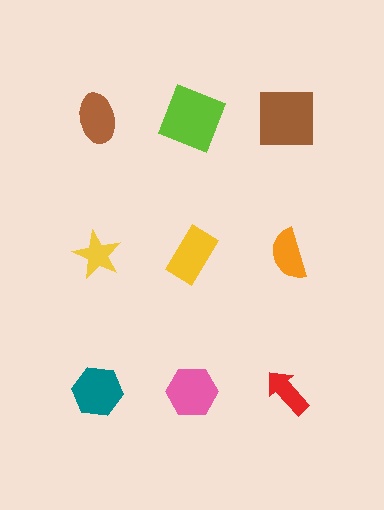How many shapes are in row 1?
3 shapes.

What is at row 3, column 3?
A red arrow.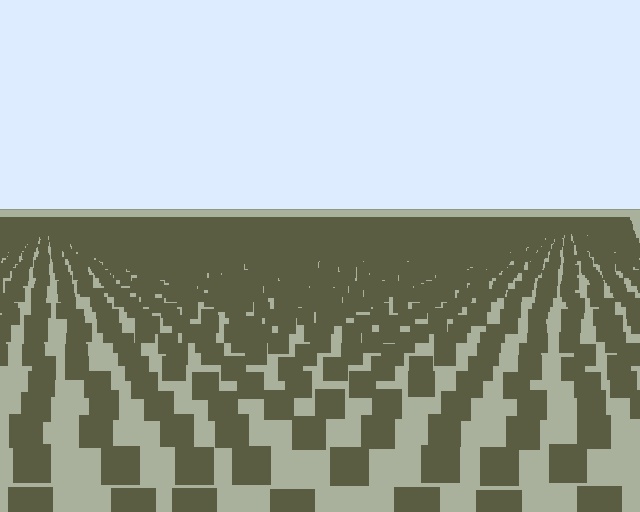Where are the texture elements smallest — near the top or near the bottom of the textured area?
Near the top.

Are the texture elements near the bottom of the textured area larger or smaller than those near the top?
Larger. Near the bottom, elements are closer to the viewer and appear at a bigger on-screen size.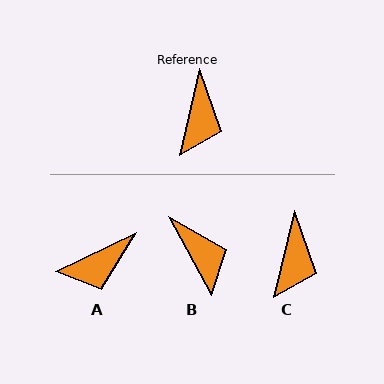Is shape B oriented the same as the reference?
No, it is off by about 42 degrees.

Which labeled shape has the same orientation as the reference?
C.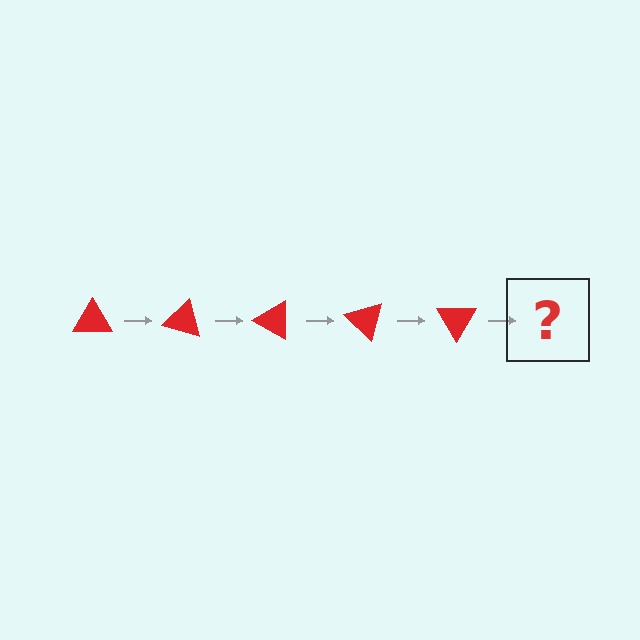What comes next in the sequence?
The next element should be a red triangle rotated 75 degrees.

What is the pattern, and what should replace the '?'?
The pattern is that the triangle rotates 15 degrees each step. The '?' should be a red triangle rotated 75 degrees.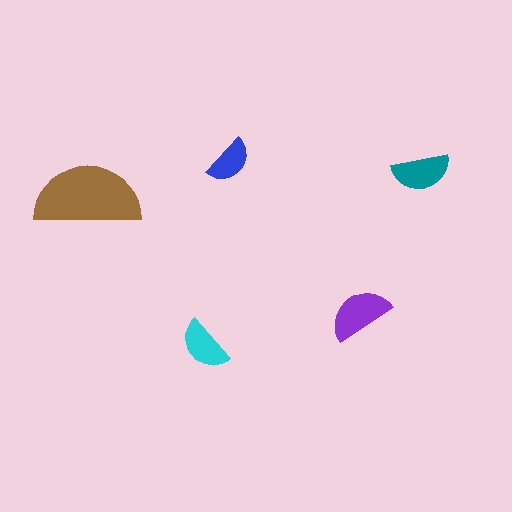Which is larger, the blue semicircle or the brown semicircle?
The brown one.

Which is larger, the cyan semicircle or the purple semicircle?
The purple one.